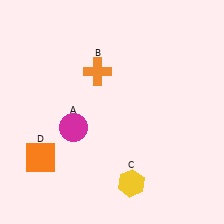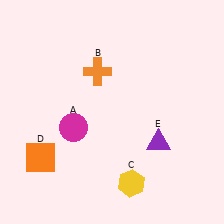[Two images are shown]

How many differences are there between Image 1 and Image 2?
There is 1 difference between the two images.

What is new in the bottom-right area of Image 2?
A purple triangle (E) was added in the bottom-right area of Image 2.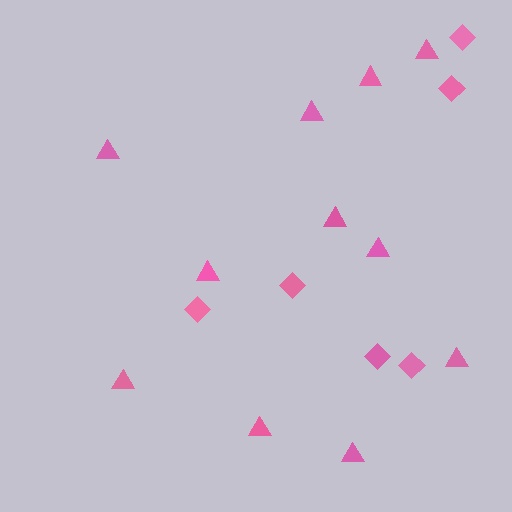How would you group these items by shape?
There are 2 groups: one group of diamonds (6) and one group of triangles (11).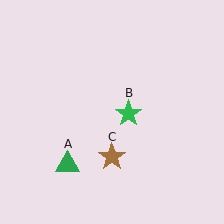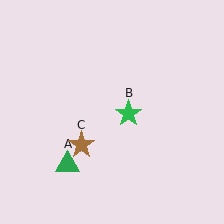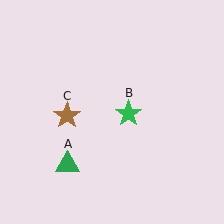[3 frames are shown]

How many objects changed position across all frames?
1 object changed position: brown star (object C).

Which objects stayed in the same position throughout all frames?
Green triangle (object A) and green star (object B) remained stationary.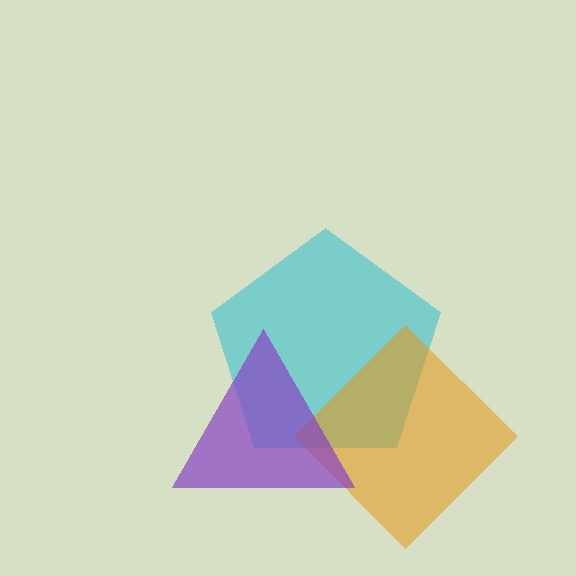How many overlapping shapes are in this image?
There are 3 overlapping shapes in the image.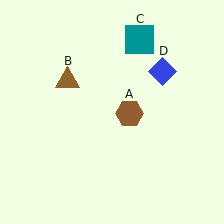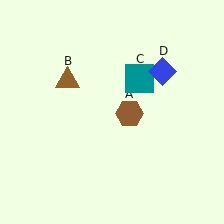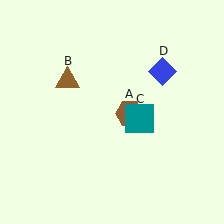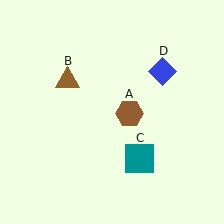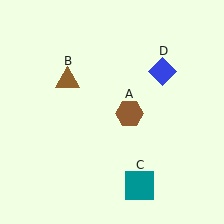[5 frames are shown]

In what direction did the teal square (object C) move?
The teal square (object C) moved down.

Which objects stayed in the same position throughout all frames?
Brown hexagon (object A) and brown triangle (object B) and blue diamond (object D) remained stationary.